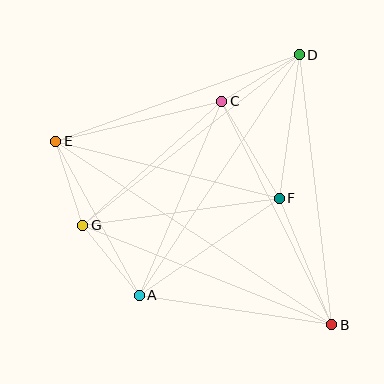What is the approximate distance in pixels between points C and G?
The distance between C and G is approximately 186 pixels.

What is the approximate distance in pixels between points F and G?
The distance between F and G is approximately 198 pixels.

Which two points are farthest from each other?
Points B and E are farthest from each other.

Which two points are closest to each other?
Points E and G are closest to each other.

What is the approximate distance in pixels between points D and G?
The distance between D and G is approximately 275 pixels.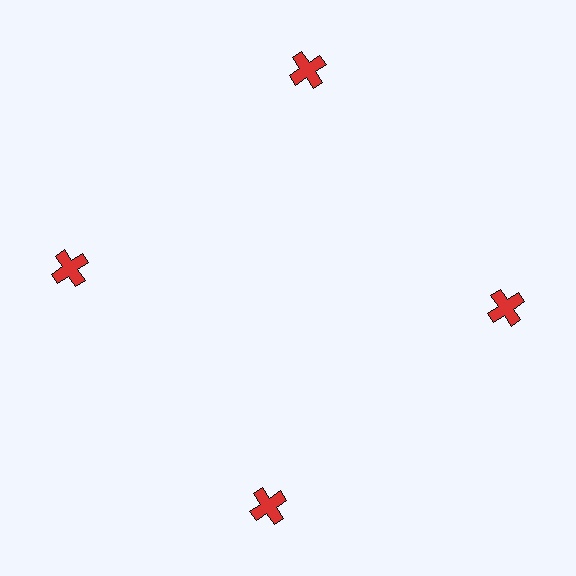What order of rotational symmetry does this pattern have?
This pattern has 4-fold rotational symmetry.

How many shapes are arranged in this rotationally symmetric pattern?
There are 4 shapes, arranged in 4 groups of 1.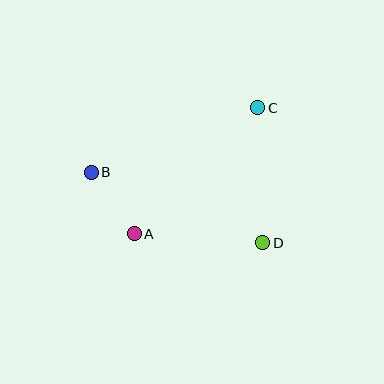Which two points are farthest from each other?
Points B and D are farthest from each other.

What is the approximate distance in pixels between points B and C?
The distance between B and C is approximately 179 pixels.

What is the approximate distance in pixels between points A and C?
The distance between A and C is approximately 177 pixels.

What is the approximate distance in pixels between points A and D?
The distance between A and D is approximately 129 pixels.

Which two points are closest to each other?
Points A and B are closest to each other.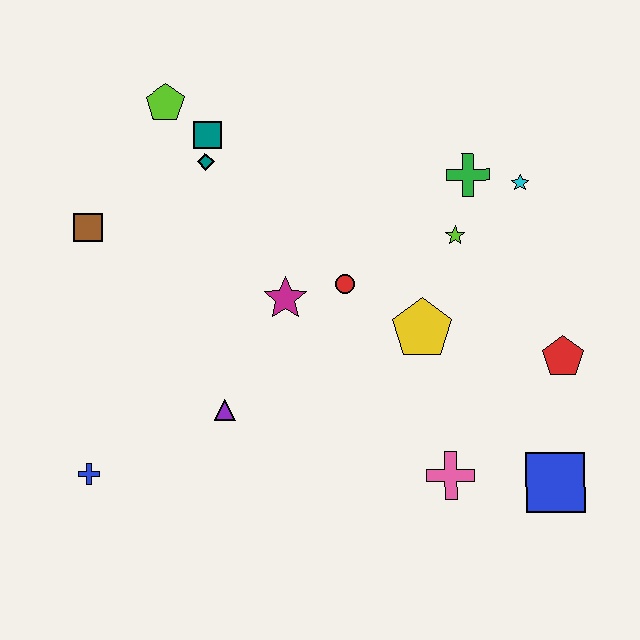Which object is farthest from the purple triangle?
The cyan star is farthest from the purple triangle.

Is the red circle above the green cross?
No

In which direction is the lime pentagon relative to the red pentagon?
The lime pentagon is to the left of the red pentagon.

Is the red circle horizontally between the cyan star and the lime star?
No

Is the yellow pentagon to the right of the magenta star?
Yes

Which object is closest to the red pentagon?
The blue square is closest to the red pentagon.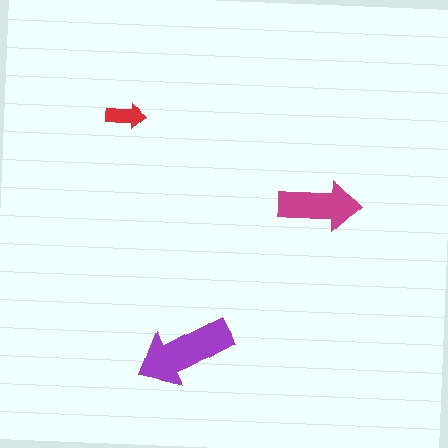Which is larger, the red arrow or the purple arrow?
The purple one.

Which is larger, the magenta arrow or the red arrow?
The magenta one.